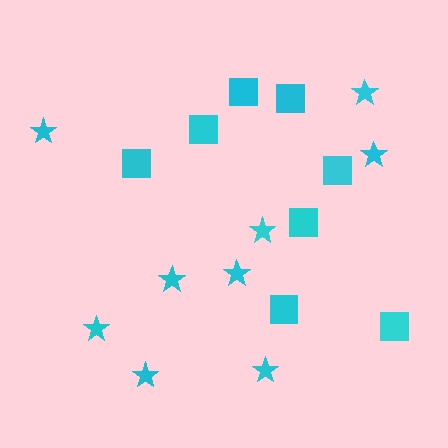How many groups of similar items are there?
There are 2 groups: one group of stars (9) and one group of squares (8).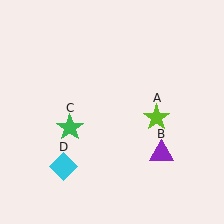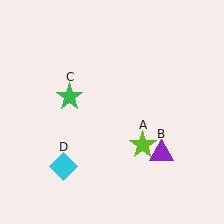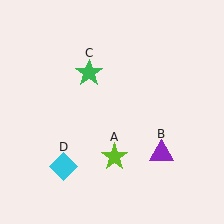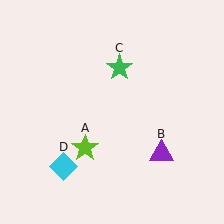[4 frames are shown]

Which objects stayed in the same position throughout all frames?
Purple triangle (object B) and cyan diamond (object D) remained stationary.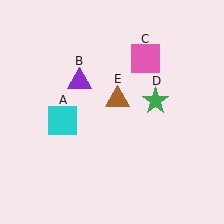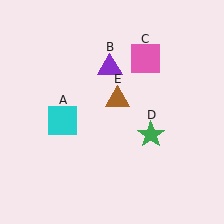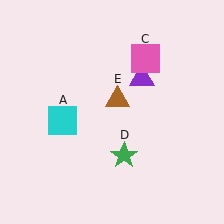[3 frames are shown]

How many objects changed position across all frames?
2 objects changed position: purple triangle (object B), green star (object D).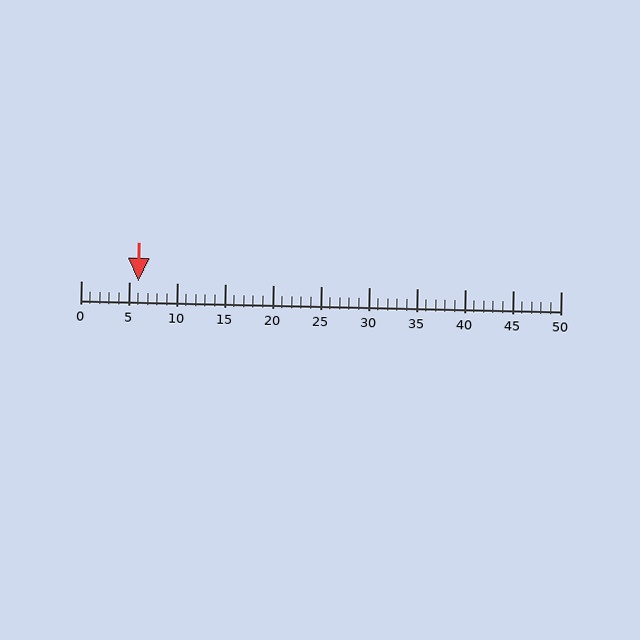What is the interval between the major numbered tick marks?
The major tick marks are spaced 5 units apart.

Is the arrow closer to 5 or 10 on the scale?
The arrow is closer to 5.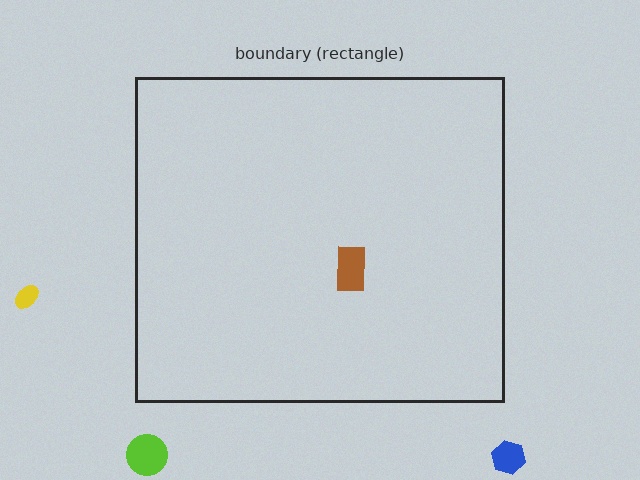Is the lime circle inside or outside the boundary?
Outside.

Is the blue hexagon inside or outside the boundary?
Outside.